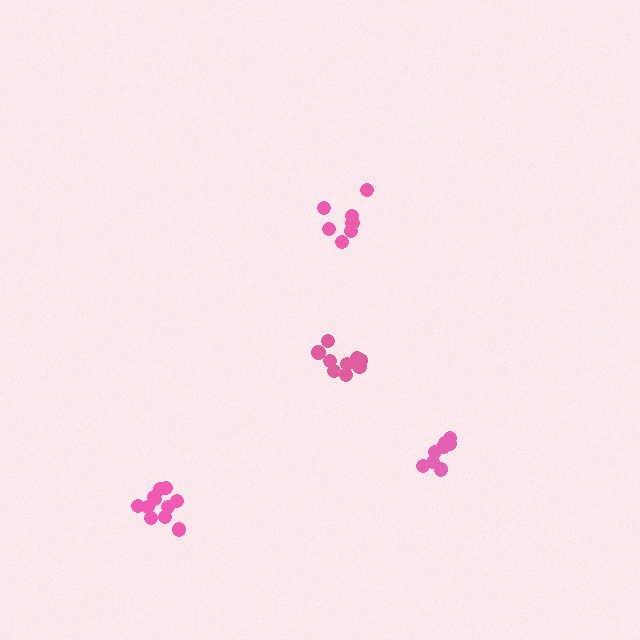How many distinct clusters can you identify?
There are 4 distinct clusters.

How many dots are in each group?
Group 1: 10 dots, Group 2: 7 dots, Group 3: 9 dots, Group 4: 11 dots (37 total).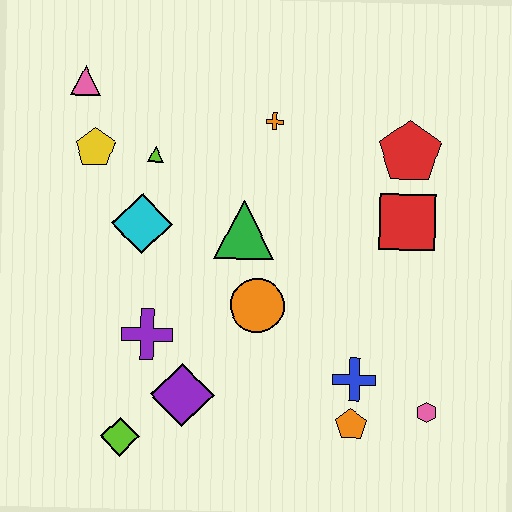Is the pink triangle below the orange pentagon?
No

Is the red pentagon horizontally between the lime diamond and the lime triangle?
No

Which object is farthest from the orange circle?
The pink triangle is farthest from the orange circle.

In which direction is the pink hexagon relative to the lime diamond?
The pink hexagon is to the right of the lime diamond.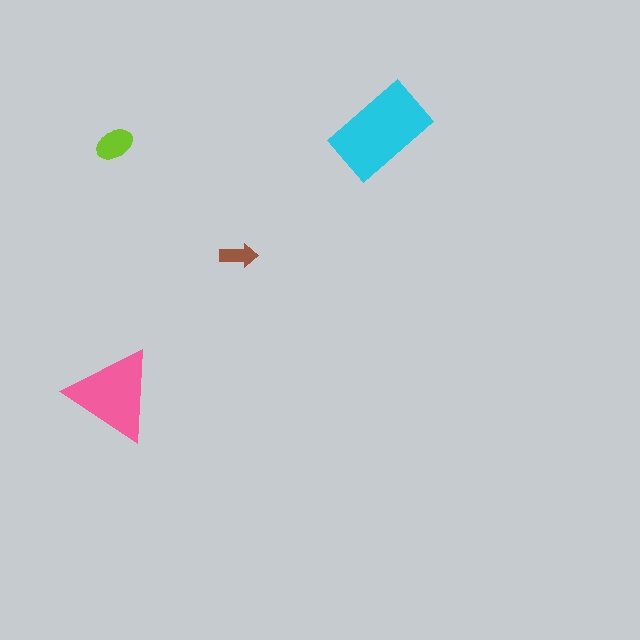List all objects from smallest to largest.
The brown arrow, the lime ellipse, the pink triangle, the cyan rectangle.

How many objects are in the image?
There are 4 objects in the image.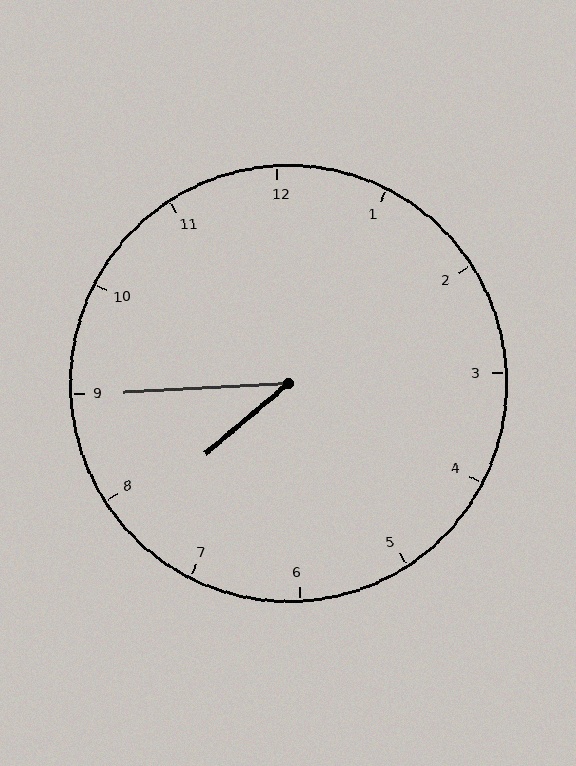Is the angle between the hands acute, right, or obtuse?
It is acute.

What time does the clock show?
7:45.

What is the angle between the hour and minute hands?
Approximately 38 degrees.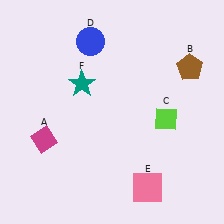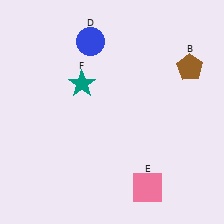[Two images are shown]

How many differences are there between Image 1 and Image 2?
There are 2 differences between the two images.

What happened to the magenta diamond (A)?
The magenta diamond (A) was removed in Image 2. It was in the bottom-left area of Image 1.